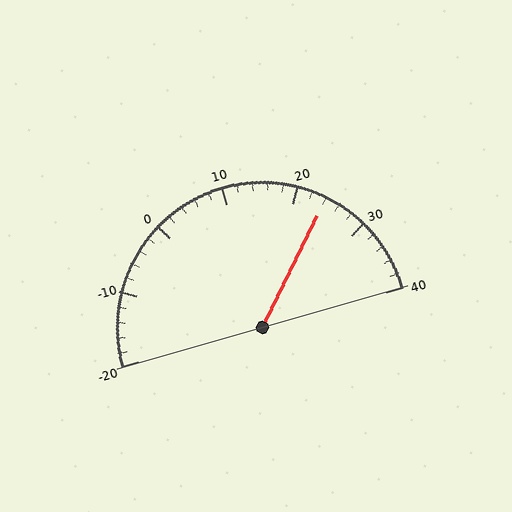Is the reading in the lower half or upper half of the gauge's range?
The reading is in the upper half of the range (-20 to 40).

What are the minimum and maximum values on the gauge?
The gauge ranges from -20 to 40.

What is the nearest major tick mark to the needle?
The nearest major tick mark is 20.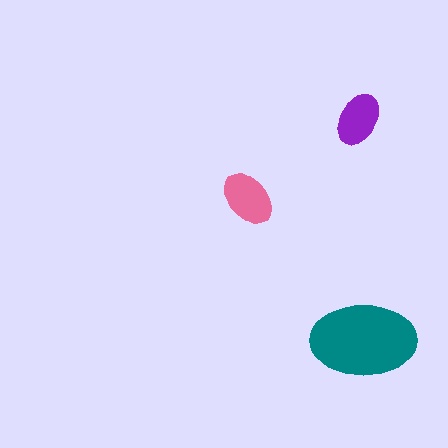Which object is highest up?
The purple ellipse is topmost.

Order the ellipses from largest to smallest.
the teal one, the pink one, the purple one.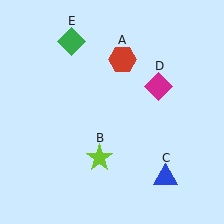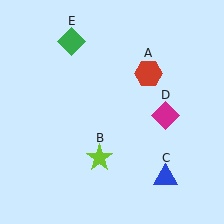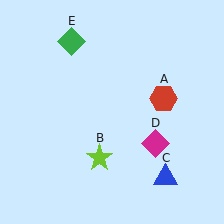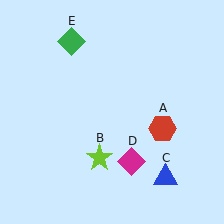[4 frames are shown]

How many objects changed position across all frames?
2 objects changed position: red hexagon (object A), magenta diamond (object D).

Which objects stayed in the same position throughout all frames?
Lime star (object B) and blue triangle (object C) and green diamond (object E) remained stationary.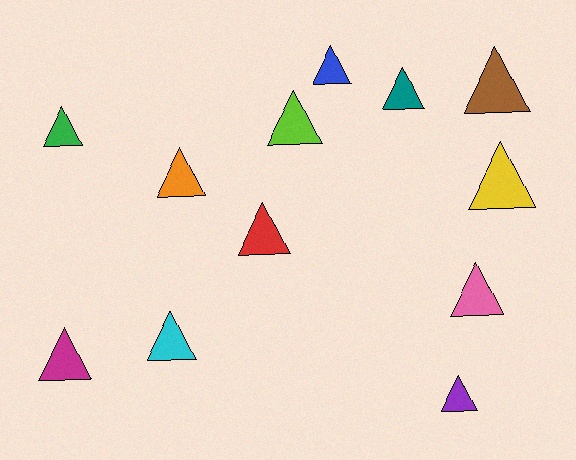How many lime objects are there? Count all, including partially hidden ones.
There is 1 lime object.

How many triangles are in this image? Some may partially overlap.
There are 12 triangles.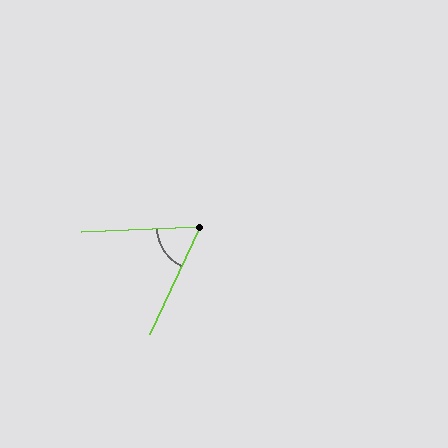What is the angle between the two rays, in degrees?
Approximately 62 degrees.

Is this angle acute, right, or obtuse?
It is acute.